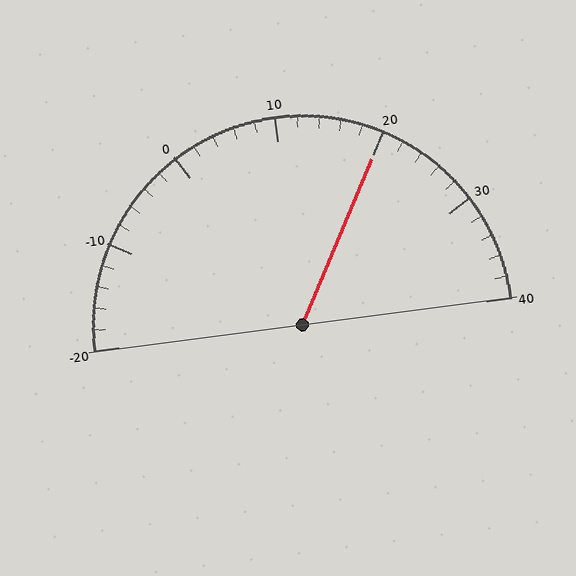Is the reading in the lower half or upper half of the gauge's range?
The reading is in the upper half of the range (-20 to 40).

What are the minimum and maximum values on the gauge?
The gauge ranges from -20 to 40.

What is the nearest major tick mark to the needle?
The nearest major tick mark is 20.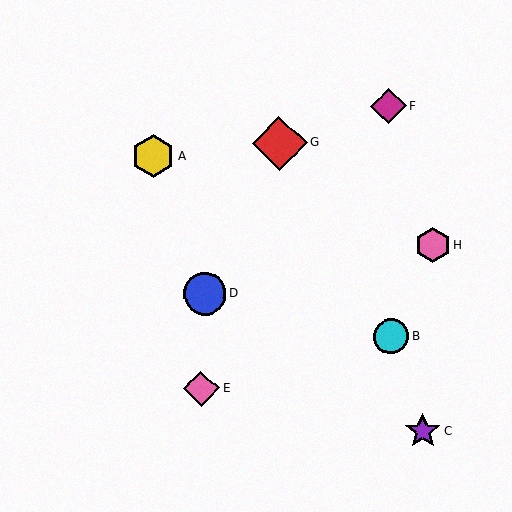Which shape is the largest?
The red diamond (labeled G) is the largest.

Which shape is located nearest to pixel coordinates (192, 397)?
The pink diamond (labeled E) at (201, 389) is nearest to that location.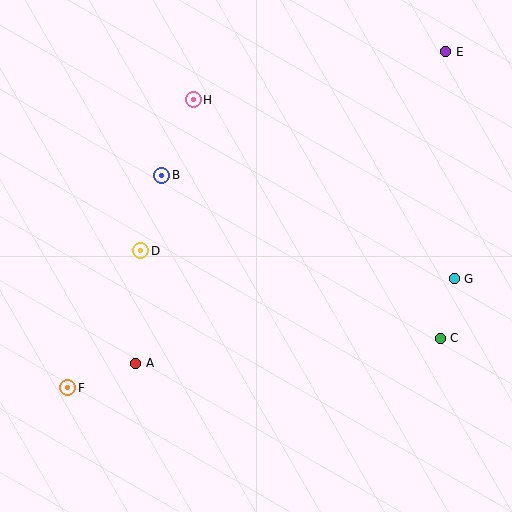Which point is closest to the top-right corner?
Point E is closest to the top-right corner.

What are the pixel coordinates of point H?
Point H is at (193, 100).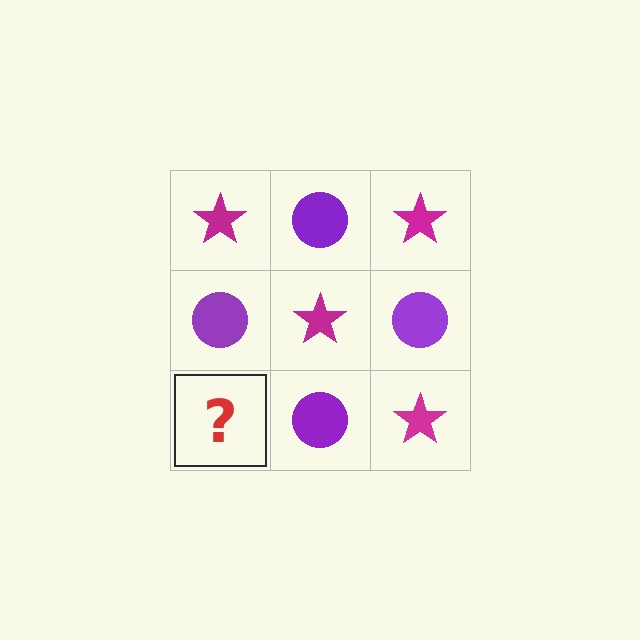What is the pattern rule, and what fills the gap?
The rule is that it alternates magenta star and purple circle in a checkerboard pattern. The gap should be filled with a magenta star.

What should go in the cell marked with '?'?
The missing cell should contain a magenta star.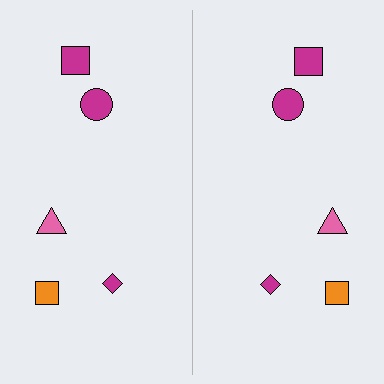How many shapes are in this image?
There are 10 shapes in this image.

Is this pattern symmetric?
Yes, this pattern has bilateral (reflection) symmetry.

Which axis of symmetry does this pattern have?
The pattern has a vertical axis of symmetry running through the center of the image.